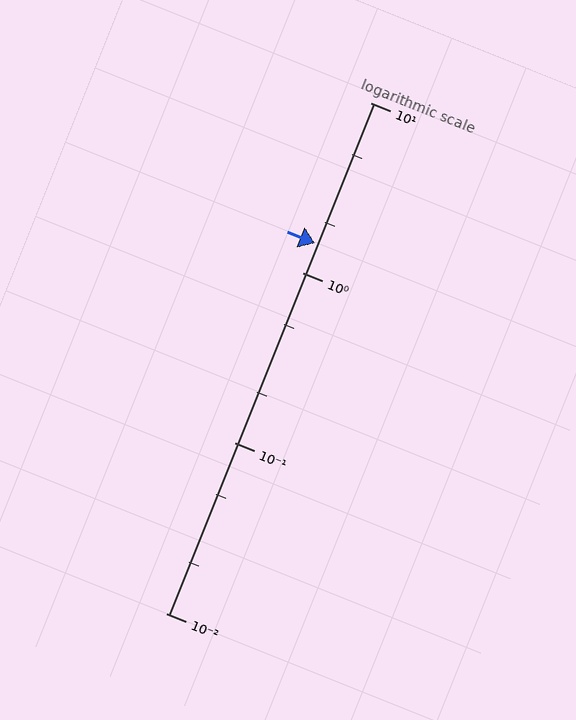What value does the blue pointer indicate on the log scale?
The pointer indicates approximately 1.5.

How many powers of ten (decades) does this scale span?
The scale spans 3 decades, from 0.01 to 10.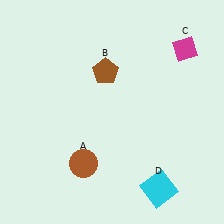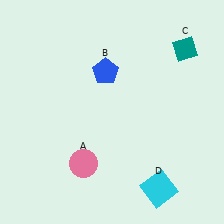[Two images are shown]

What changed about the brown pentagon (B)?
In Image 1, B is brown. In Image 2, it changed to blue.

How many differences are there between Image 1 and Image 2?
There are 3 differences between the two images.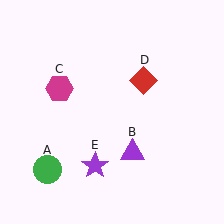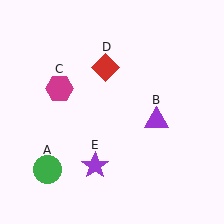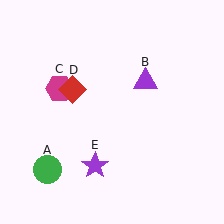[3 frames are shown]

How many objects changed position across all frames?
2 objects changed position: purple triangle (object B), red diamond (object D).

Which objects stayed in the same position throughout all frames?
Green circle (object A) and magenta hexagon (object C) and purple star (object E) remained stationary.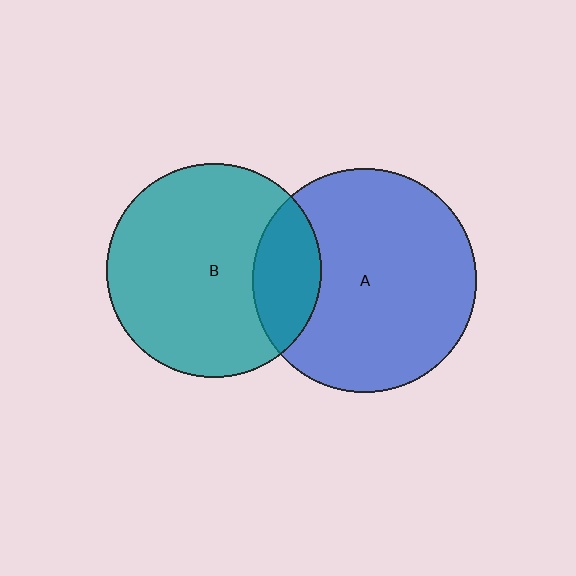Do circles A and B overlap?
Yes.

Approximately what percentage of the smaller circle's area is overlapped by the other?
Approximately 20%.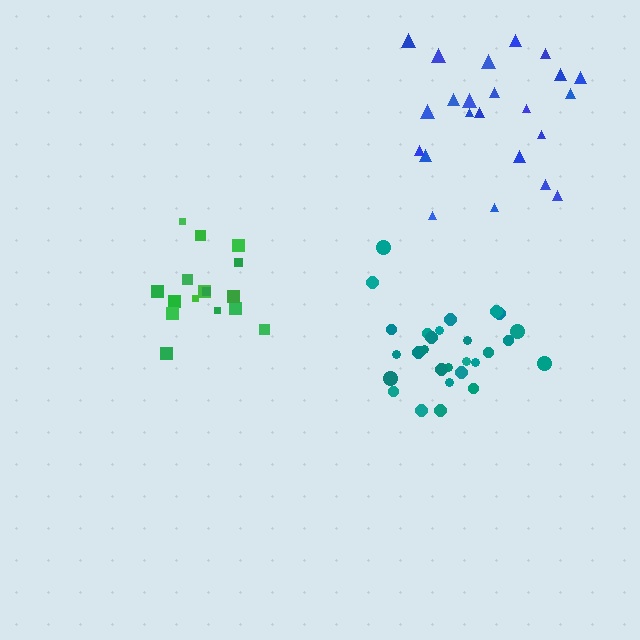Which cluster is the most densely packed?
Green.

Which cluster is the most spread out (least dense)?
Blue.